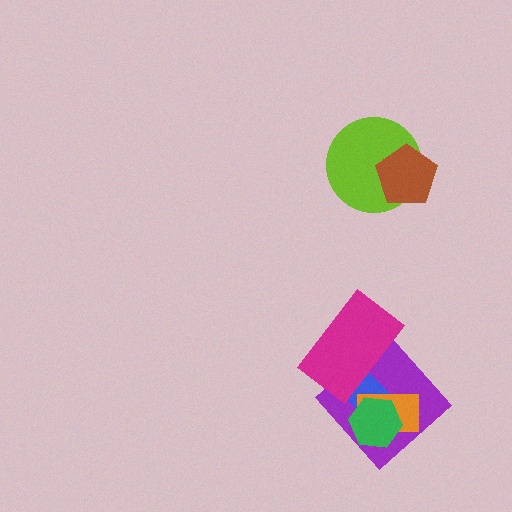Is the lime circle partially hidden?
Yes, it is partially covered by another shape.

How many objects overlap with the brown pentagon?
1 object overlaps with the brown pentagon.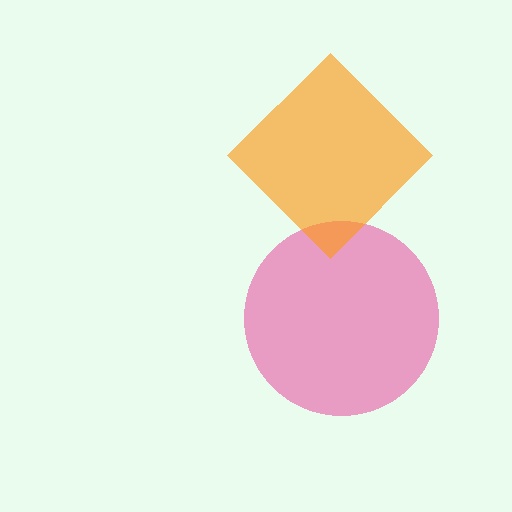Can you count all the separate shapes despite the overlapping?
Yes, there are 2 separate shapes.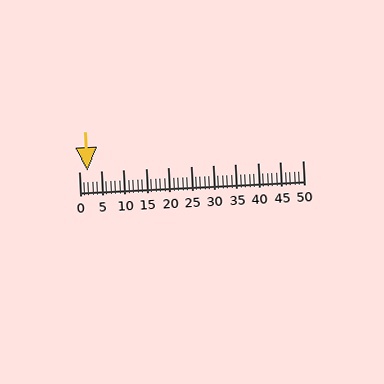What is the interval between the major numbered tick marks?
The major tick marks are spaced 5 units apart.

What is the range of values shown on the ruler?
The ruler shows values from 0 to 50.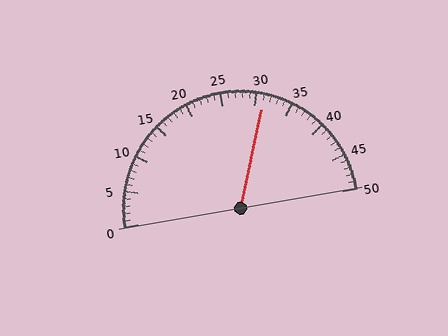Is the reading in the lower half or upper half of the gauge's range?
The reading is in the upper half of the range (0 to 50).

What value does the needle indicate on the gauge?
The needle indicates approximately 31.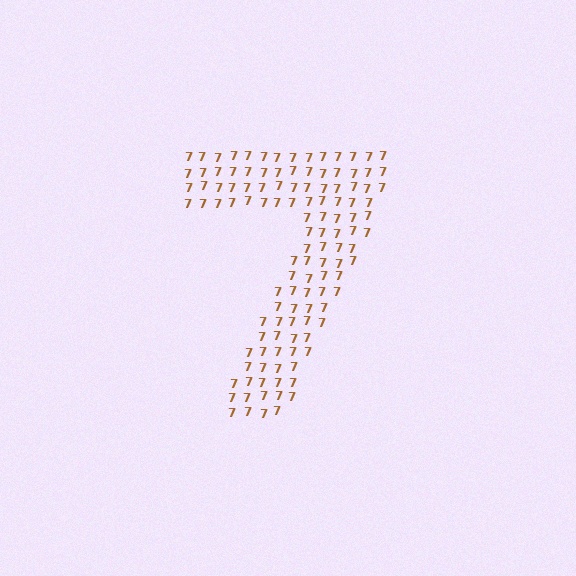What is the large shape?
The large shape is the digit 7.